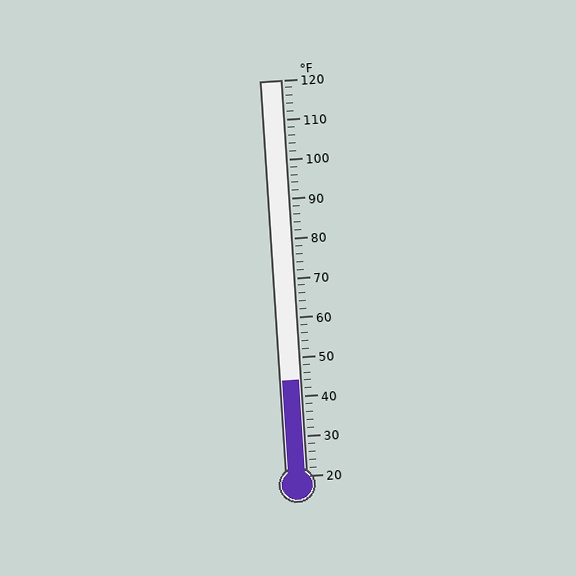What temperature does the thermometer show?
The thermometer shows approximately 44°F.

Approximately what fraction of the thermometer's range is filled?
The thermometer is filled to approximately 25% of its range.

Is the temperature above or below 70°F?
The temperature is below 70°F.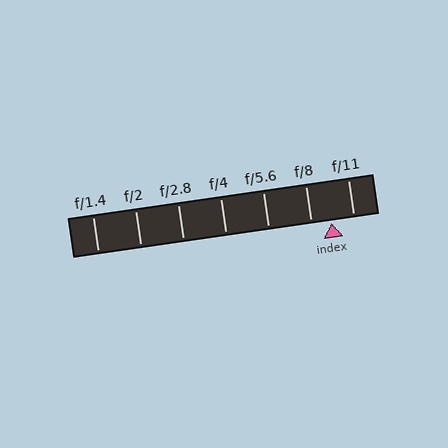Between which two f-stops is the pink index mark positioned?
The index mark is between f/8 and f/11.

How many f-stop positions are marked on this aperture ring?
There are 7 f-stop positions marked.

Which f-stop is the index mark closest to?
The index mark is closest to f/8.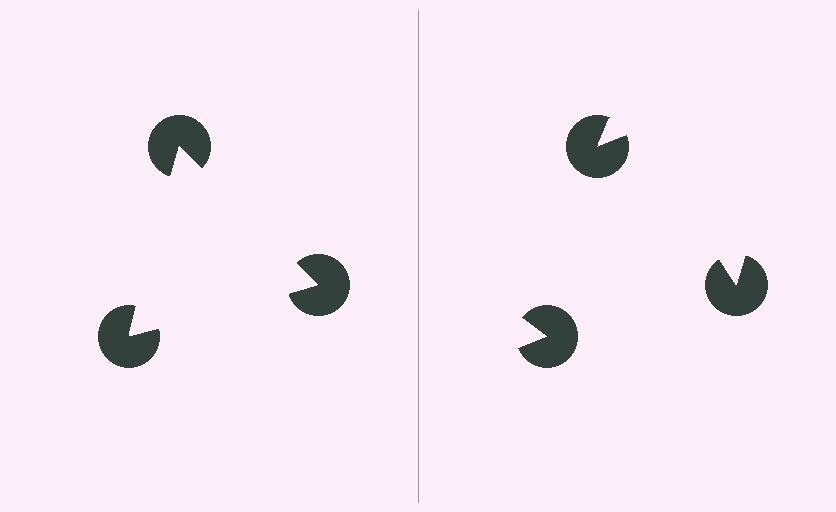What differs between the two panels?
The pac-man discs are positioned identically on both sides; only the wedge orientations differ. On the left they align to a triangle; on the right they are misaligned.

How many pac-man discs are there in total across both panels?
6 — 3 on each side.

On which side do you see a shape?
An illusory triangle appears on the left side. On the right side the wedge cuts are rotated, so no coherent shape forms.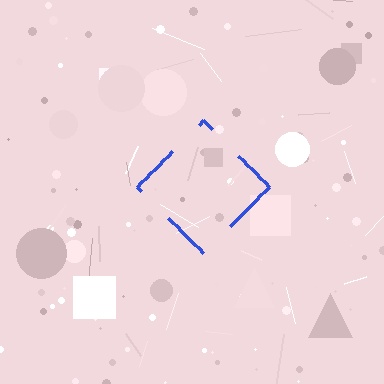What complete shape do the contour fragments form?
The contour fragments form a diamond.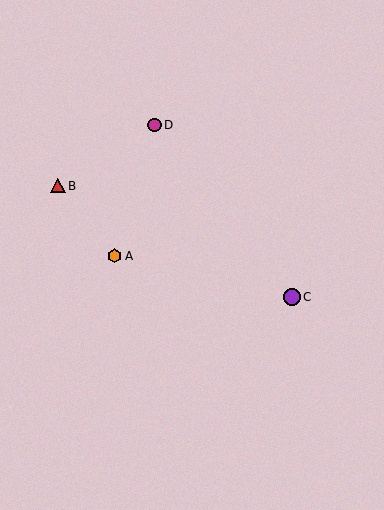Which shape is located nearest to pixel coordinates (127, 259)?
The orange hexagon (labeled A) at (115, 256) is nearest to that location.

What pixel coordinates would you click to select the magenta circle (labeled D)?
Click at (155, 125) to select the magenta circle D.